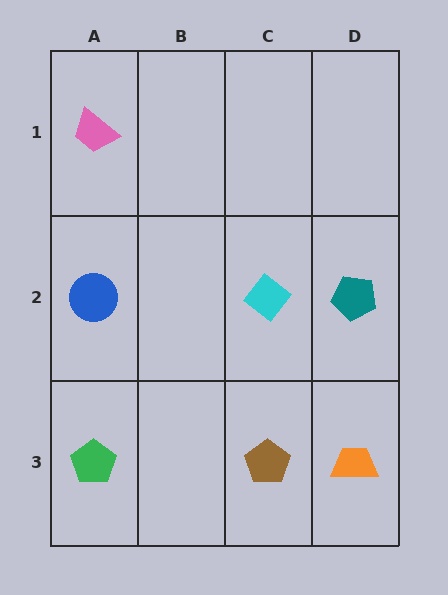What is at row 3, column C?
A brown pentagon.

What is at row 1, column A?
A pink trapezoid.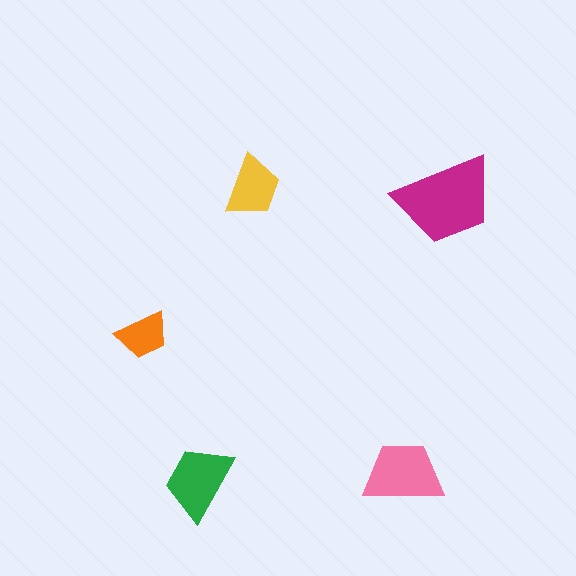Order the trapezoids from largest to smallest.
the magenta one, the pink one, the green one, the yellow one, the orange one.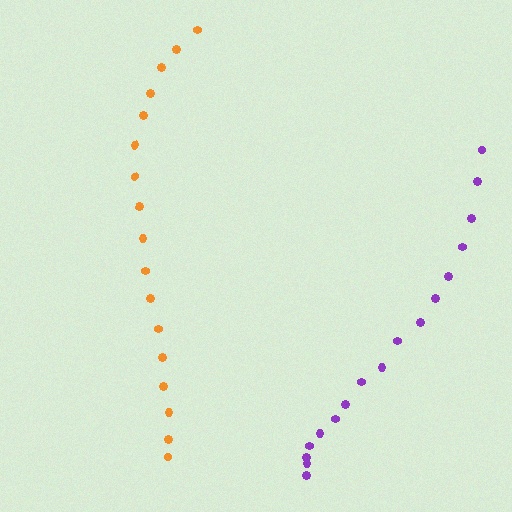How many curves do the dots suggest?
There are 2 distinct paths.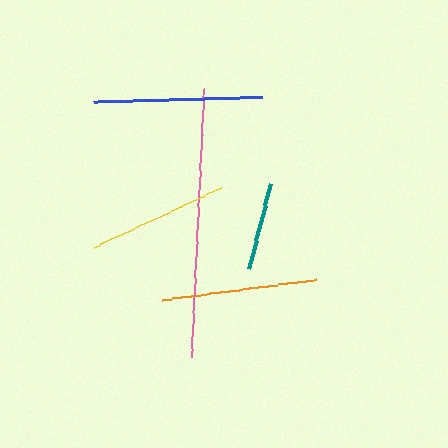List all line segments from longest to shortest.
From longest to shortest: pink, blue, orange, yellow, teal.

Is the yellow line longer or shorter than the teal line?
The yellow line is longer than the teal line.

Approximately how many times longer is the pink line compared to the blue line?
The pink line is approximately 1.6 times the length of the blue line.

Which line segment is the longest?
The pink line is the longest at approximately 269 pixels.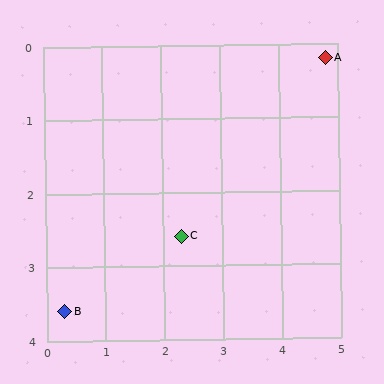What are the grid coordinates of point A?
Point A is at approximately (4.8, 0.2).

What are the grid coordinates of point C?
Point C is at approximately (2.3, 2.6).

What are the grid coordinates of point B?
Point B is at approximately (0.3, 3.6).